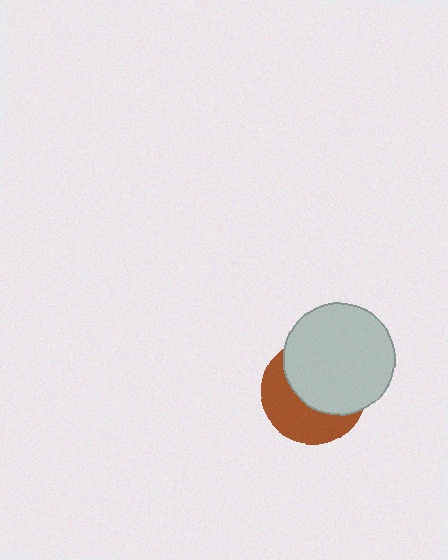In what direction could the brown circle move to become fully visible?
The brown circle could move toward the lower-left. That would shift it out from behind the light gray circle entirely.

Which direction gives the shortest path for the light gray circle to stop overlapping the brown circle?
Moving toward the upper-right gives the shortest separation.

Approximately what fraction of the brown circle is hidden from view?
Roughly 56% of the brown circle is hidden behind the light gray circle.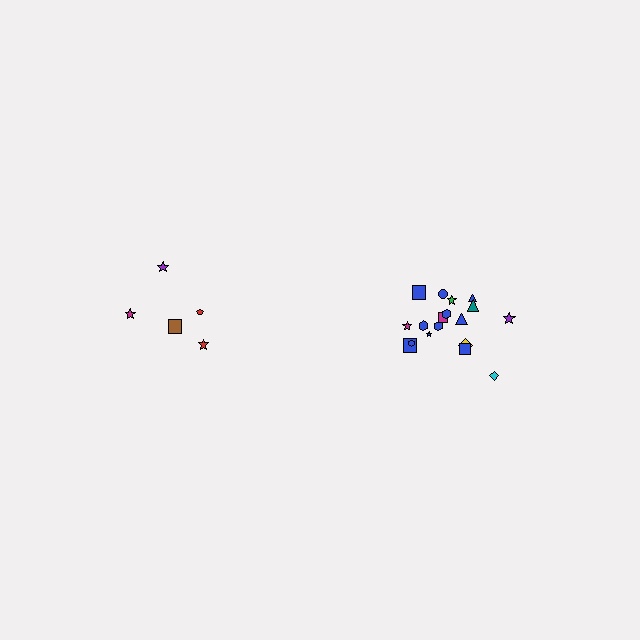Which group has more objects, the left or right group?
The right group.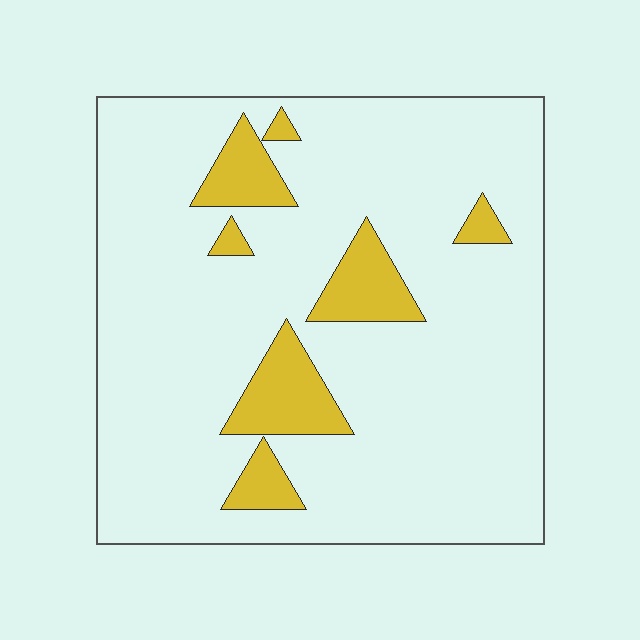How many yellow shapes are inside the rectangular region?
7.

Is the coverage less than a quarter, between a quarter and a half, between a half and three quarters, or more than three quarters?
Less than a quarter.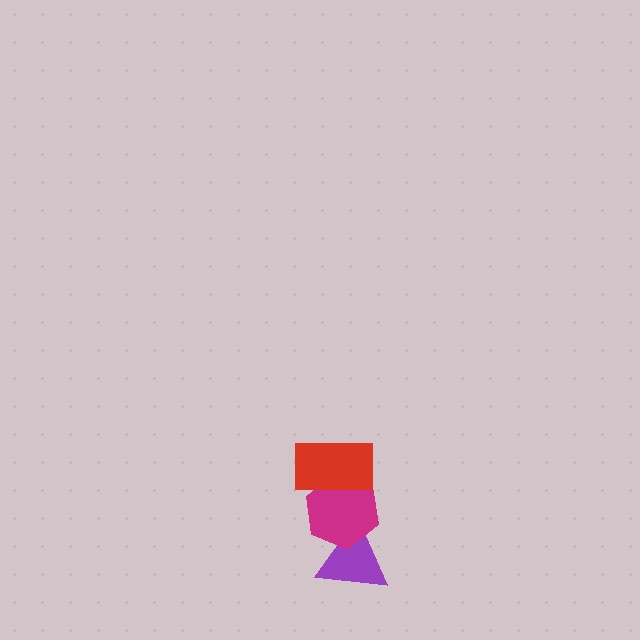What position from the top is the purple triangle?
The purple triangle is 3rd from the top.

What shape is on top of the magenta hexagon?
The red rectangle is on top of the magenta hexagon.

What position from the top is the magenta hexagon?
The magenta hexagon is 2nd from the top.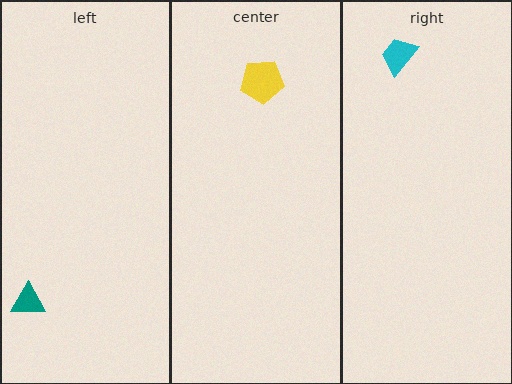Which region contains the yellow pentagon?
The center region.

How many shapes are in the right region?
1.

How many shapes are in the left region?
1.